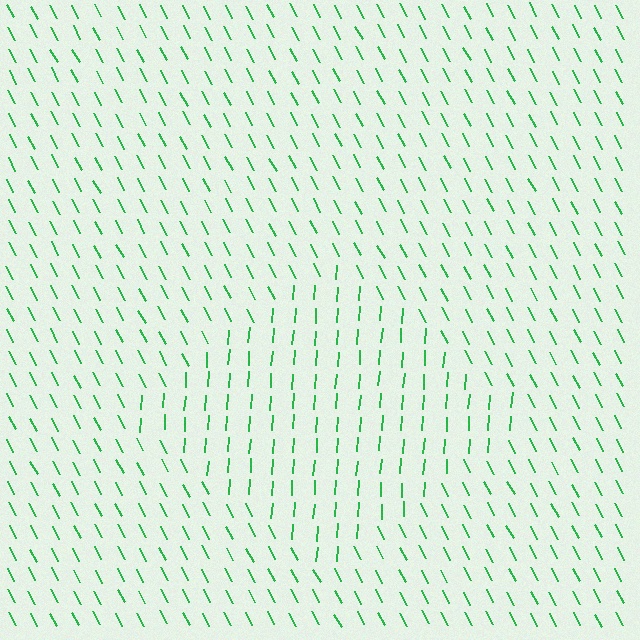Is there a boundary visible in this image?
Yes, there is a texture boundary formed by a change in line orientation.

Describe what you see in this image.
The image is filled with small green line segments. A diamond region in the image has lines oriented differently from the surrounding lines, creating a visible texture boundary.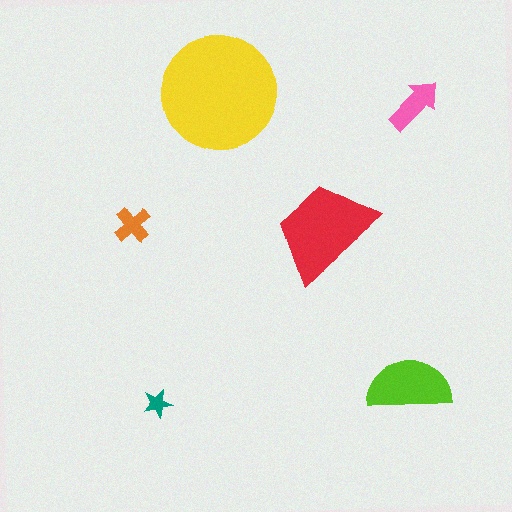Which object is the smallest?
The teal star.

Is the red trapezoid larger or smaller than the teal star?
Larger.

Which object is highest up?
The yellow circle is topmost.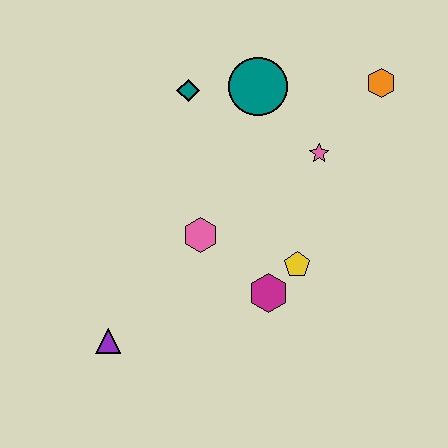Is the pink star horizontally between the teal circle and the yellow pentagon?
No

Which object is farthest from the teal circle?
The purple triangle is farthest from the teal circle.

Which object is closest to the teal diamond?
The teal circle is closest to the teal diamond.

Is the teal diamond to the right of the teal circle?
No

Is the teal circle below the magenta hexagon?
No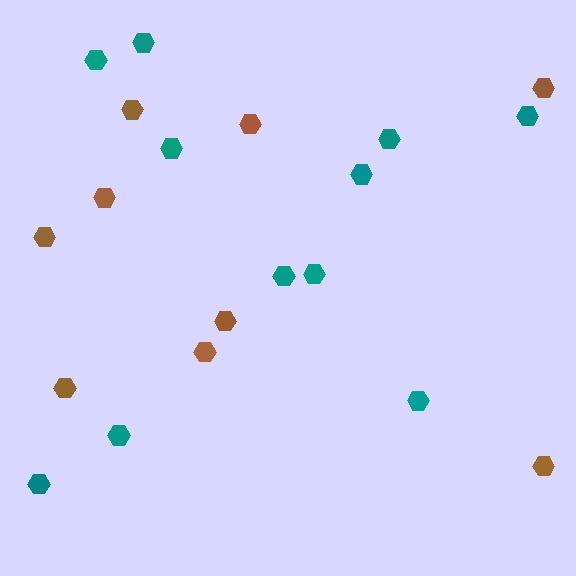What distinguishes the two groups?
There are 2 groups: one group of teal hexagons (11) and one group of brown hexagons (9).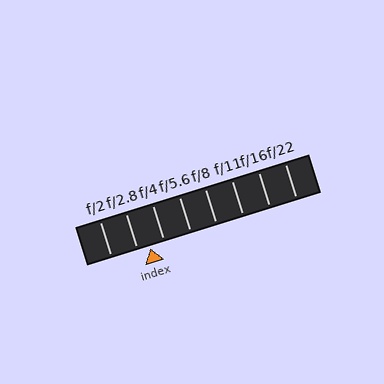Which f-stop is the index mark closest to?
The index mark is closest to f/2.8.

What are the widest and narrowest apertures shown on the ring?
The widest aperture shown is f/2 and the narrowest is f/22.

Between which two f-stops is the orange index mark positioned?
The index mark is between f/2.8 and f/4.